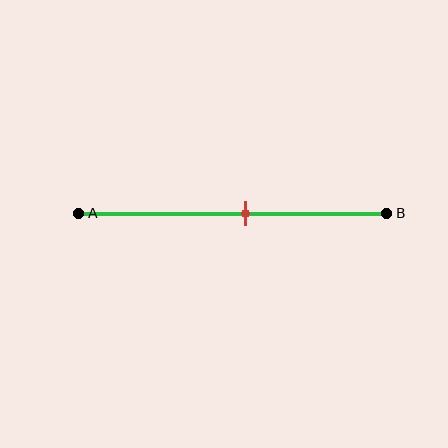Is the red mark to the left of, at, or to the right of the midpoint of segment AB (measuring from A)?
The red mark is to the right of the midpoint of segment AB.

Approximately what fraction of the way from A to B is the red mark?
The red mark is approximately 55% of the way from A to B.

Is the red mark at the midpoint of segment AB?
No, the mark is at about 55% from A, not at the 50% midpoint.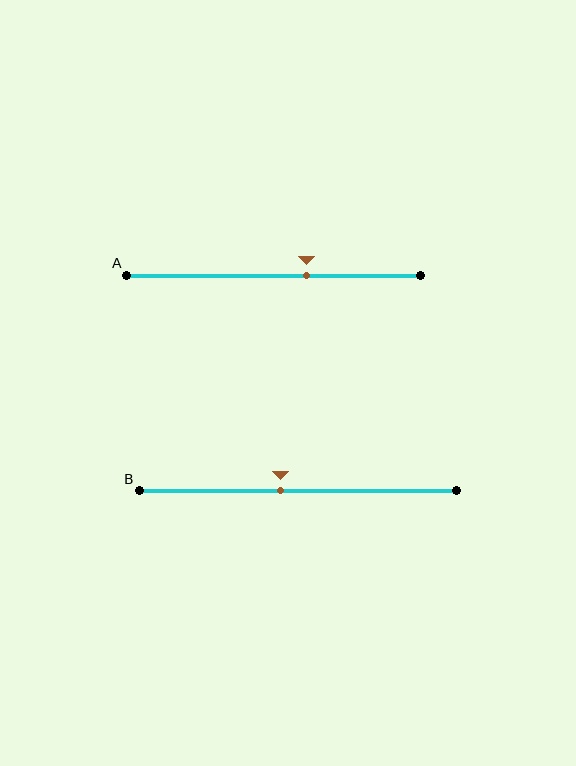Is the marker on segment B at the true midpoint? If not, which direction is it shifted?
No, the marker on segment B is shifted to the left by about 5% of the segment length.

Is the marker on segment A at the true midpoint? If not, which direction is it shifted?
No, the marker on segment A is shifted to the right by about 11% of the segment length.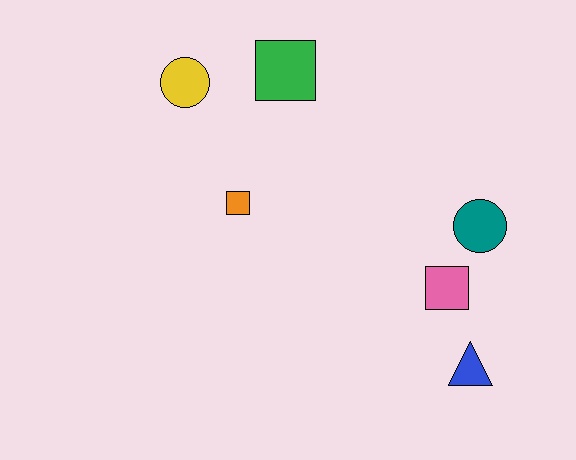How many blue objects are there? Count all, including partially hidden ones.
There is 1 blue object.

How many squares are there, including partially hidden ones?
There are 3 squares.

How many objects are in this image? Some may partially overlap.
There are 6 objects.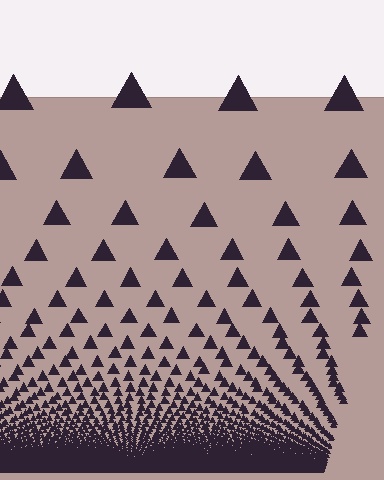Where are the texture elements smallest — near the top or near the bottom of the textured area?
Near the bottom.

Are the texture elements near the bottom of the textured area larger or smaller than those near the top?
Smaller. The gradient is inverted — elements near the bottom are smaller and denser.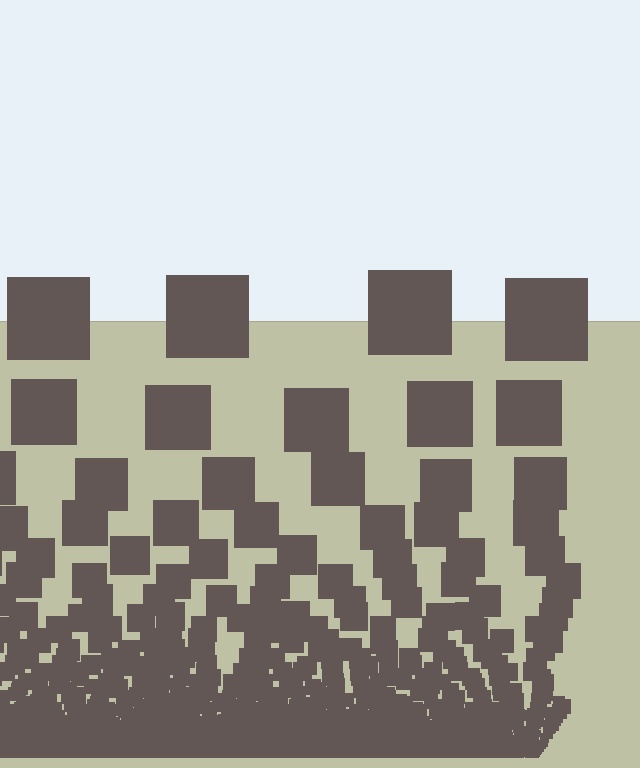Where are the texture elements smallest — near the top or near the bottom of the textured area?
Near the bottom.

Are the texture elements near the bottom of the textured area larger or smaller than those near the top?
Smaller. The gradient is inverted — elements near the bottom are smaller and denser.